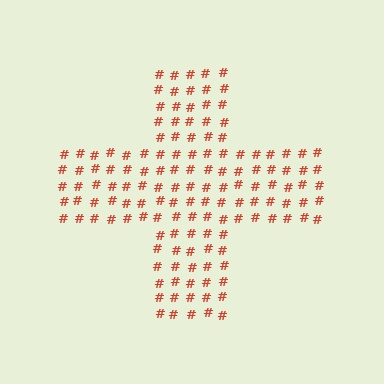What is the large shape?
The large shape is a cross.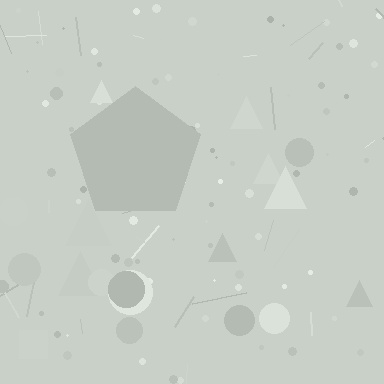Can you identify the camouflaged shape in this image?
The camouflaged shape is a pentagon.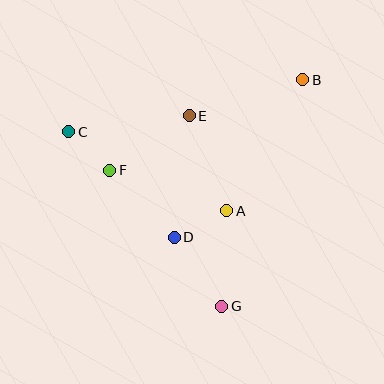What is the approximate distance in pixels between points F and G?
The distance between F and G is approximately 176 pixels.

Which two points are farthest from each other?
Points B and G are farthest from each other.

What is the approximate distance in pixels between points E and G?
The distance between E and G is approximately 193 pixels.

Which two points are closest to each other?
Points C and F are closest to each other.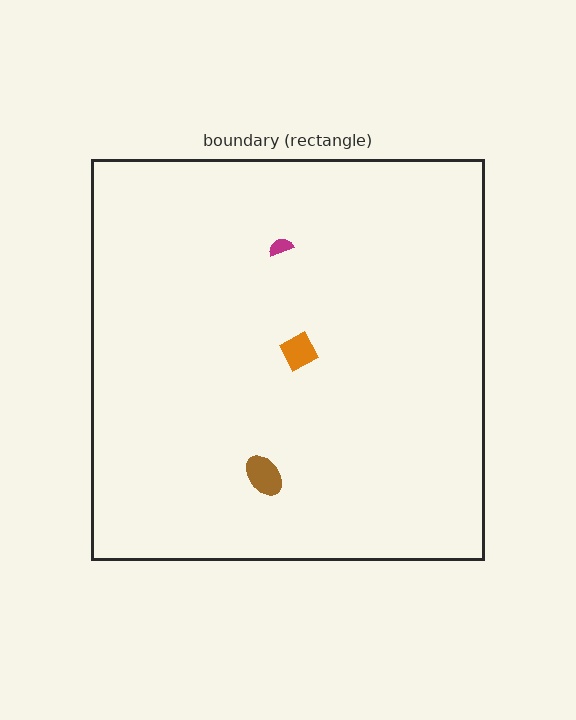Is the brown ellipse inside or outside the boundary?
Inside.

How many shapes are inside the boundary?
3 inside, 0 outside.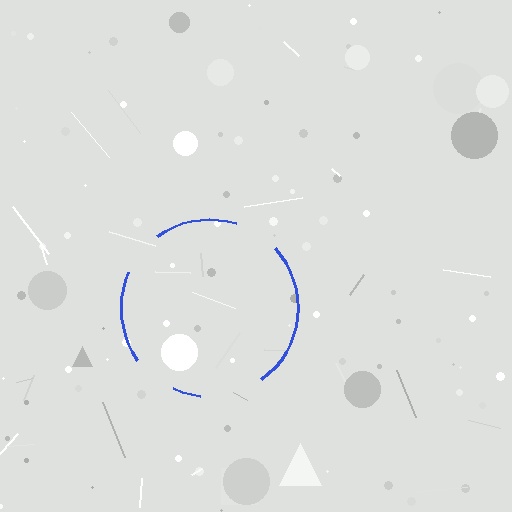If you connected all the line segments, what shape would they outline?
They would outline a circle.